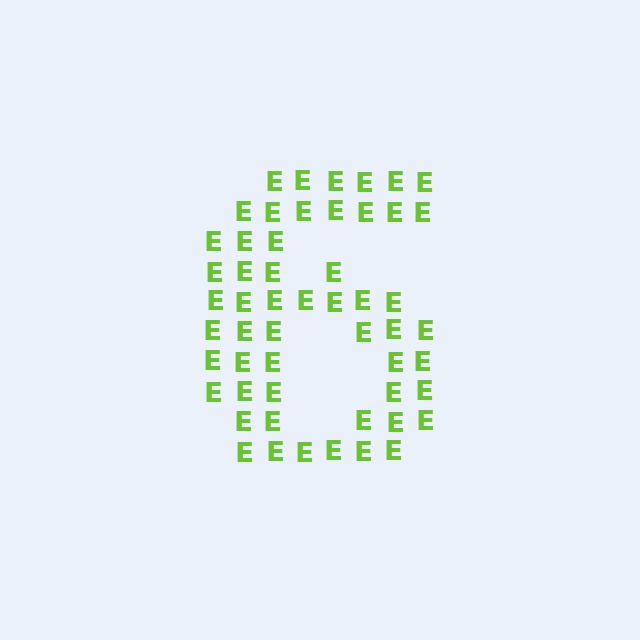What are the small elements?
The small elements are letter E's.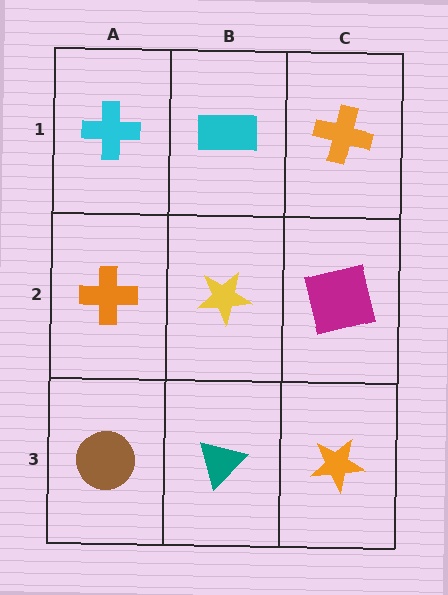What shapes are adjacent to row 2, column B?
A cyan rectangle (row 1, column B), a teal triangle (row 3, column B), an orange cross (row 2, column A), a magenta square (row 2, column C).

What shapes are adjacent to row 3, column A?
An orange cross (row 2, column A), a teal triangle (row 3, column B).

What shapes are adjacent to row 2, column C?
An orange cross (row 1, column C), an orange star (row 3, column C), a yellow star (row 2, column B).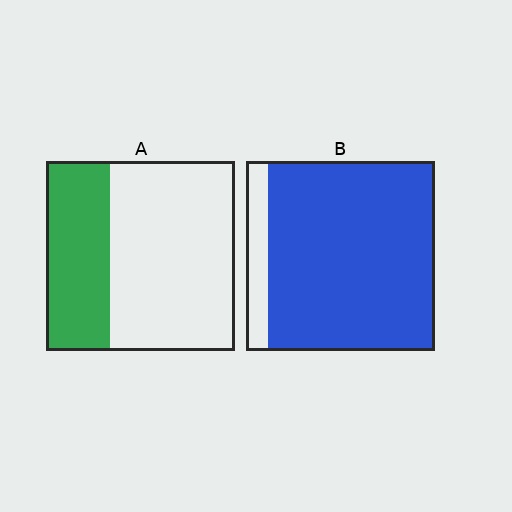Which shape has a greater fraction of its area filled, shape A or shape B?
Shape B.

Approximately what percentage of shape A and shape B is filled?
A is approximately 35% and B is approximately 90%.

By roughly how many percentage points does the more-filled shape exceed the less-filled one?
By roughly 55 percentage points (B over A).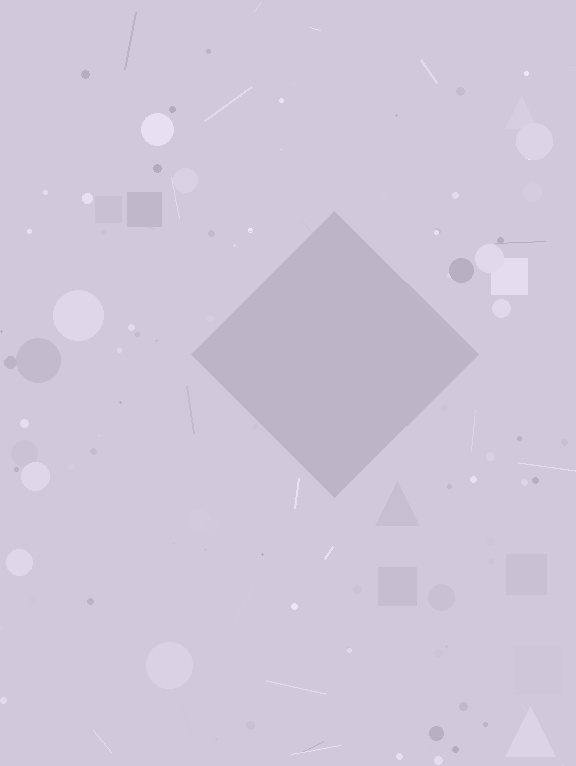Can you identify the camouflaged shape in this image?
The camouflaged shape is a diamond.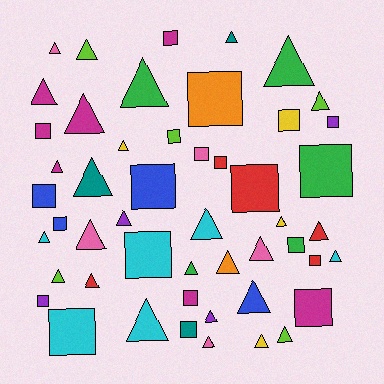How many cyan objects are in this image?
There are 6 cyan objects.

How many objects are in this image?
There are 50 objects.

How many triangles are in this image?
There are 29 triangles.